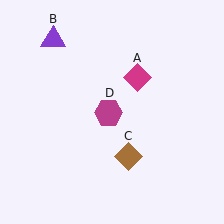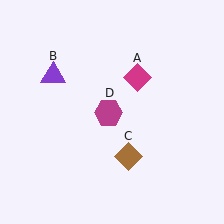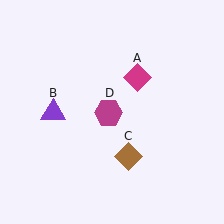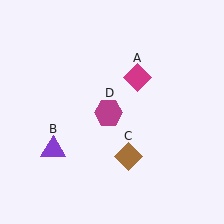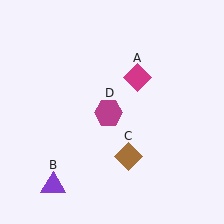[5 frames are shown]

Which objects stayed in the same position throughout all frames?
Magenta diamond (object A) and brown diamond (object C) and magenta hexagon (object D) remained stationary.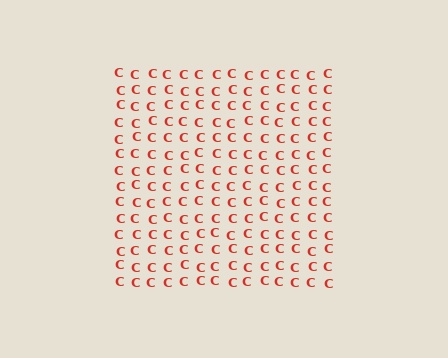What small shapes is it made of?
It is made of small letter C's.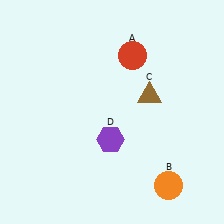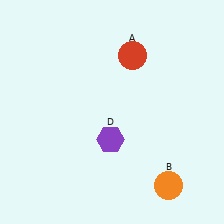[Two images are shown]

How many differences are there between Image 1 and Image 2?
There is 1 difference between the two images.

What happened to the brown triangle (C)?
The brown triangle (C) was removed in Image 2. It was in the top-right area of Image 1.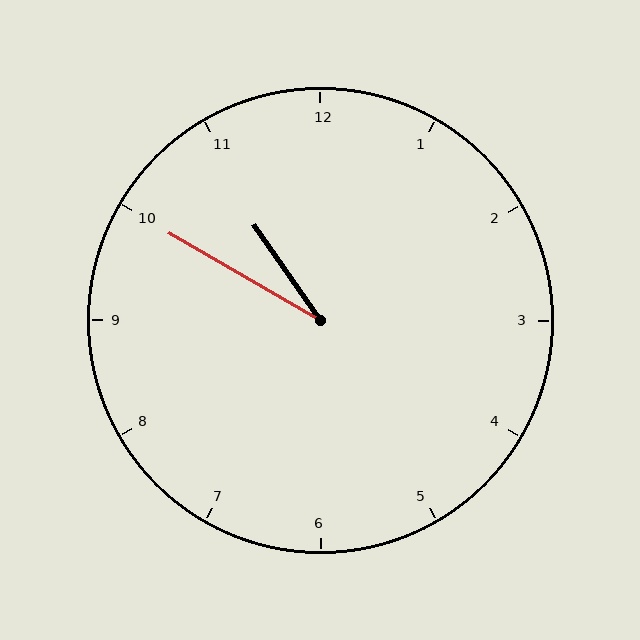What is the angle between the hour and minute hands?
Approximately 25 degrees.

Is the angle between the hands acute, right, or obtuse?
It is acute.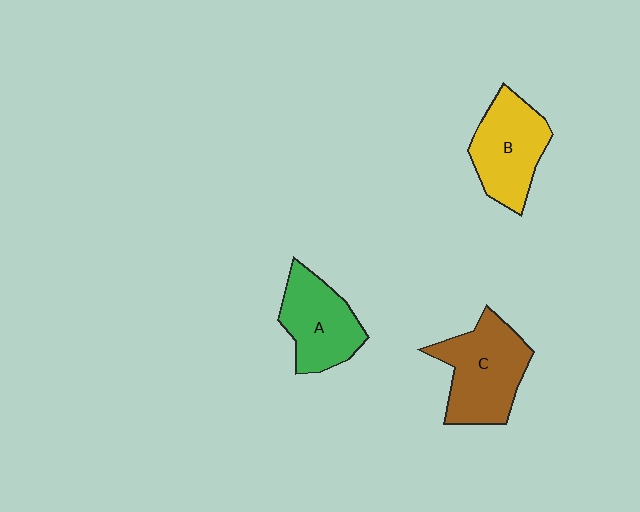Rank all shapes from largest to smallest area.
From largest to smallest: C (brown), B (yellow), A (green).